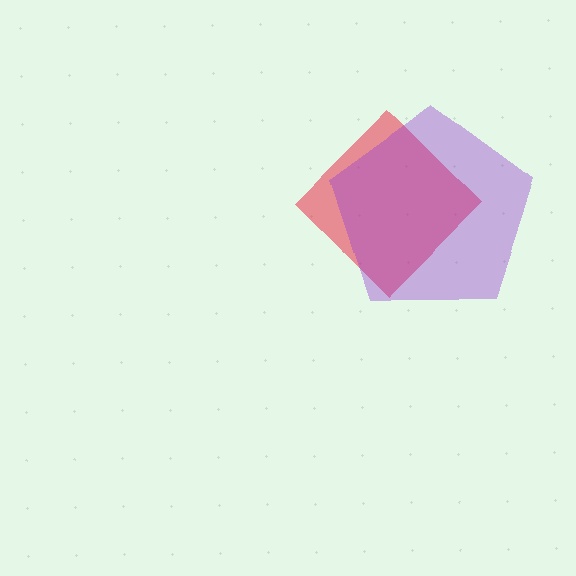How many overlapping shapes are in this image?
There are 2 overlapping shapes in the image.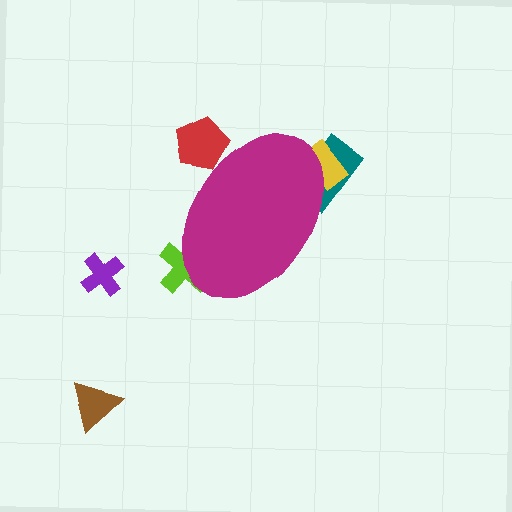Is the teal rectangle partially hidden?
Yes, the teal rectangle is partially hidden behind the magenta ellipse.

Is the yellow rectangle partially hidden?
Yes, the yellow rectangle is partially hidden behind the magenta ellipse.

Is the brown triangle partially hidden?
No, the brown triangle is fully visible.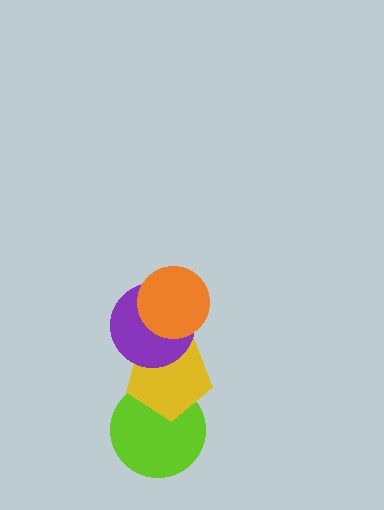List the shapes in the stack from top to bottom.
From top to bottom: the orange circle, the purple circle, the yellow pentagon, the lime circle.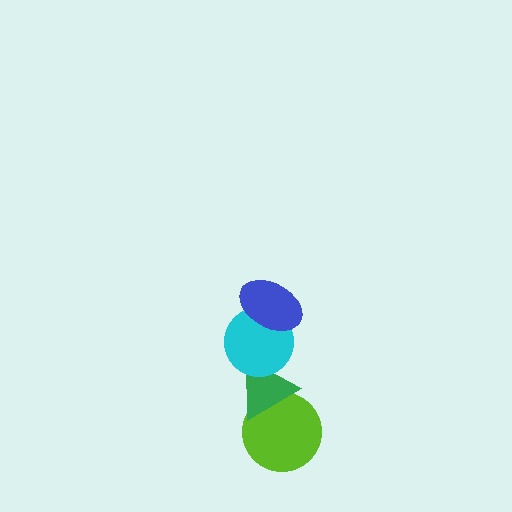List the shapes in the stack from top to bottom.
From top to bottom: the blue ellipse, the cyan circle, the green triangle, the lime circle.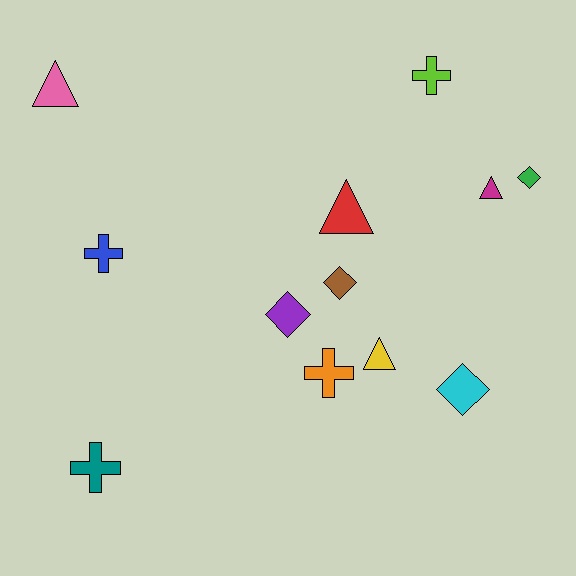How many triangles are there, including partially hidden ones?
There are 4 triangles.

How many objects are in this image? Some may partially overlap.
There are 12 objects.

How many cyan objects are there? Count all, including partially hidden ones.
There is 1 cyan object.